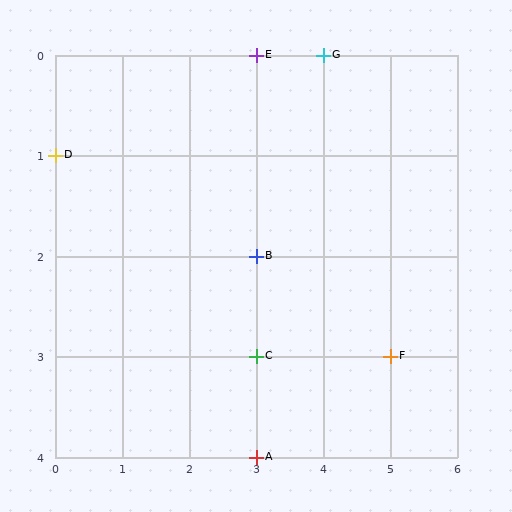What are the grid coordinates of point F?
Point F is at grid coordinates (5, 3).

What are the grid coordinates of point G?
Point G is at grid coordinates (4, 0).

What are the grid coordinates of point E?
Point E is at grid coordinates (3, 0).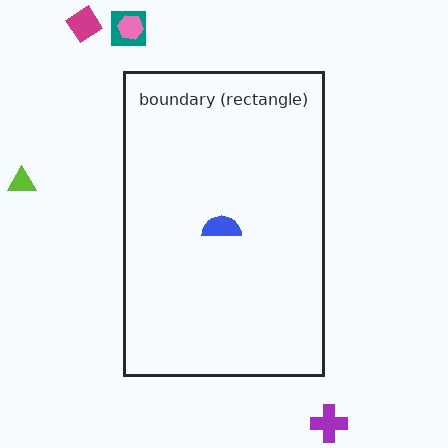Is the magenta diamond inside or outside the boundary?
Outside.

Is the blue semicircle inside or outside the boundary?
Inside.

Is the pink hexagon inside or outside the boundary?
Outside.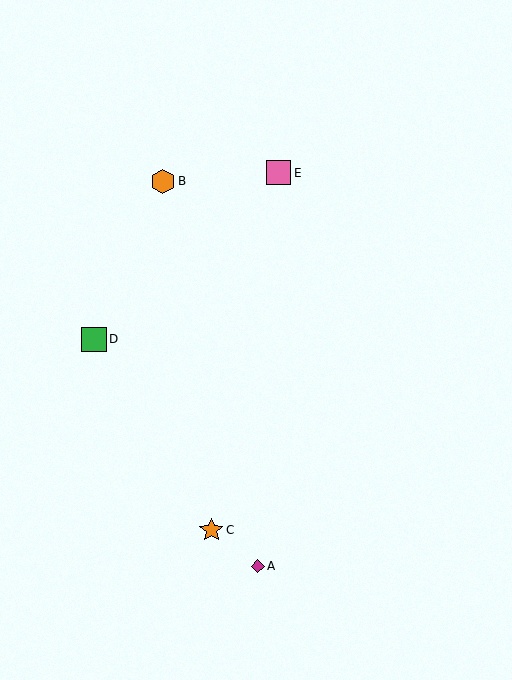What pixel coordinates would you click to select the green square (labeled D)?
Click at (94, 339) to select the green square D.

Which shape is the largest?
The orange hexagon (labeled B) is the largest.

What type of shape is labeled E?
Shape E is a pink square.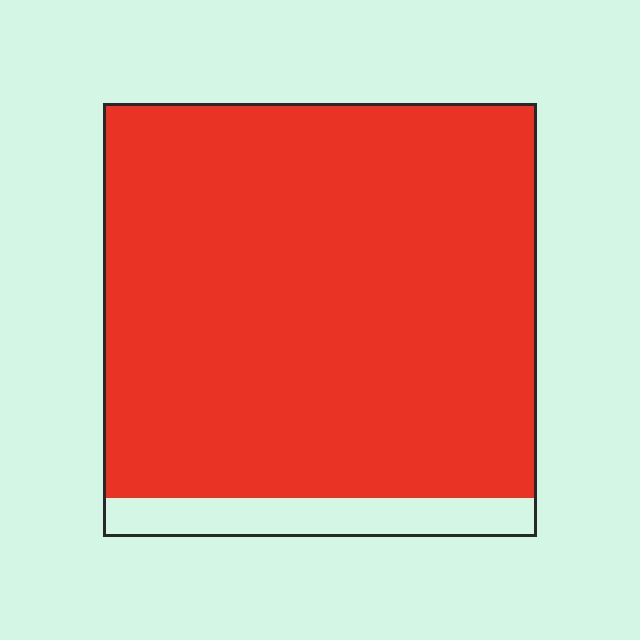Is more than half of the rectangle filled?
Yes.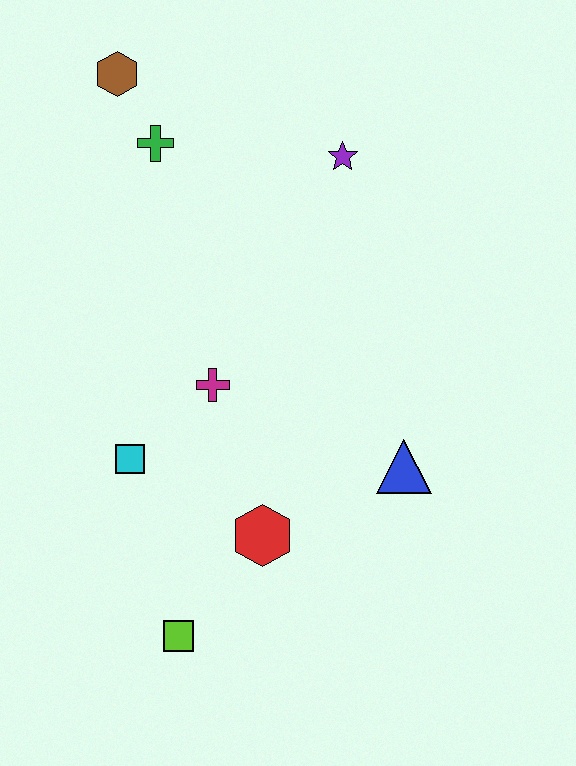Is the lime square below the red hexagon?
Yes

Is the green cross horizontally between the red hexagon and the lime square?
No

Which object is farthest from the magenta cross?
The brown hexagon is farthest from the magenta cross.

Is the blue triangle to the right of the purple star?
Yes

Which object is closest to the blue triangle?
The red hexagon is closest to the blue triangle.